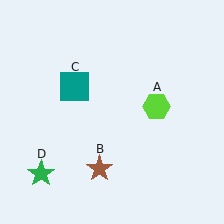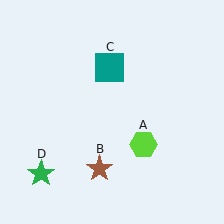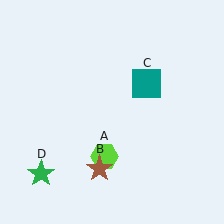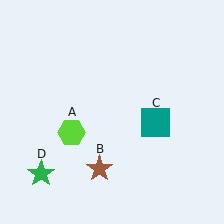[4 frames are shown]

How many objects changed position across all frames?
2 objects changed position: lime hexagon (object A), teal square (object C).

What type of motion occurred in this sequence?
The lime hexagon (object A), teal square (object C) rotated clockwise around the center of the scene.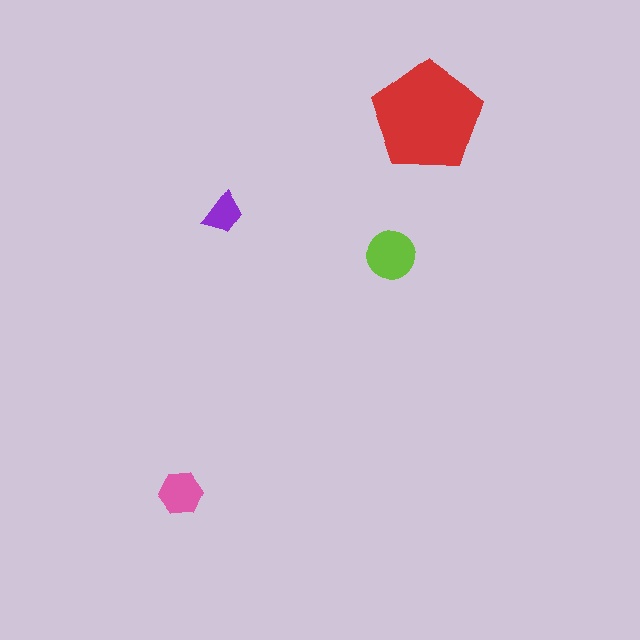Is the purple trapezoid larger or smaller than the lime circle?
Smaller.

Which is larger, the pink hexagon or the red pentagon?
The red pentagon.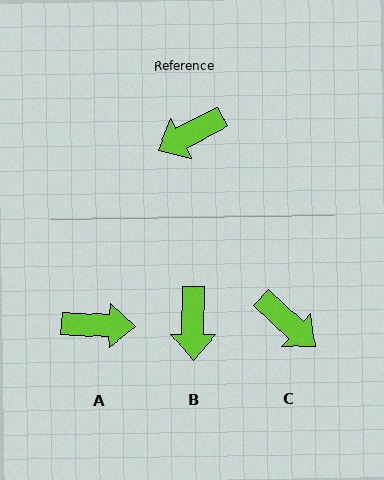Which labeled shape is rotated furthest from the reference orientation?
A, about 151 degrees away.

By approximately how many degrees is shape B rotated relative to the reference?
Approximately 63 degrees counter-clockwise.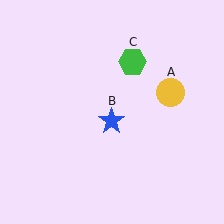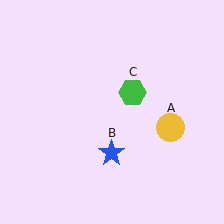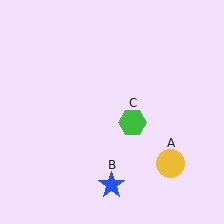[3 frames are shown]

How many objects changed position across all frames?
3 objects changed position: yellow circle (object A), blue star (object B), green hexagon (object C).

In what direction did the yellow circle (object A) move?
The yellow circle (object A) moved down.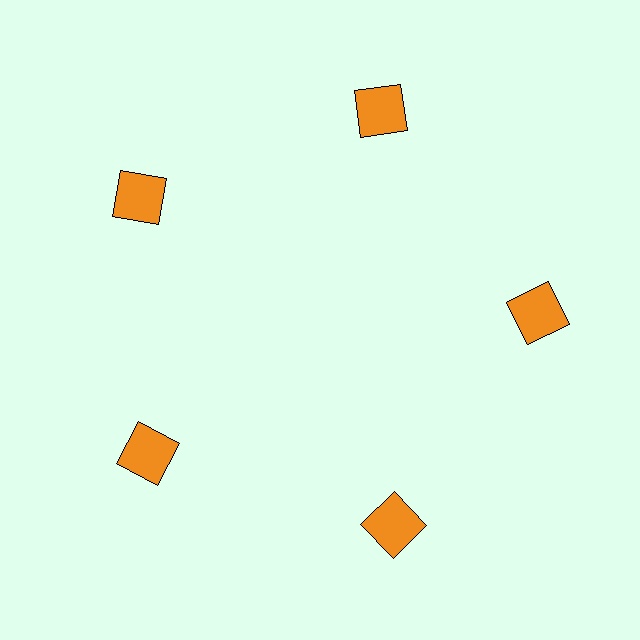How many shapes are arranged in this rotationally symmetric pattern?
There are 5 shapes, arranged in 5 groups of 1.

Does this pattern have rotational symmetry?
Yes, this pattern has 5-fold rotational symmetry. It looks the same after rotating 72 degrees around the center.